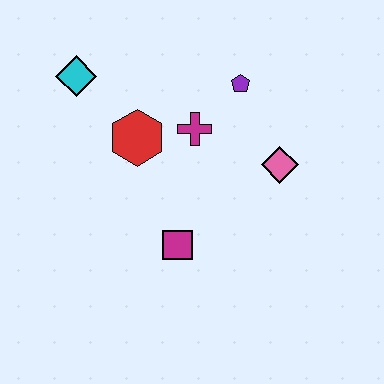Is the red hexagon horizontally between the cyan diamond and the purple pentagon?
Yes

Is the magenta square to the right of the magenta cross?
No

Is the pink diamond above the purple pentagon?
No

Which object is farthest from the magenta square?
The cyan diamond is farthest from the magenta square.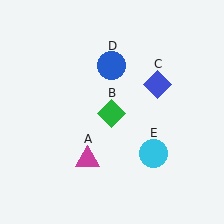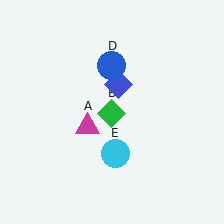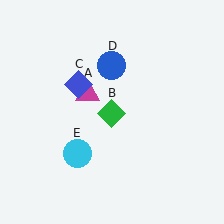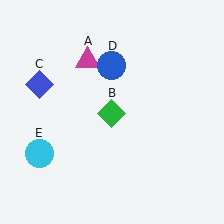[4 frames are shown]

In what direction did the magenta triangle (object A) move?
The magenta triangle (object A) moved up.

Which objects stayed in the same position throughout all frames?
Green diamond (object B) and blue circle (object D) remained stationary.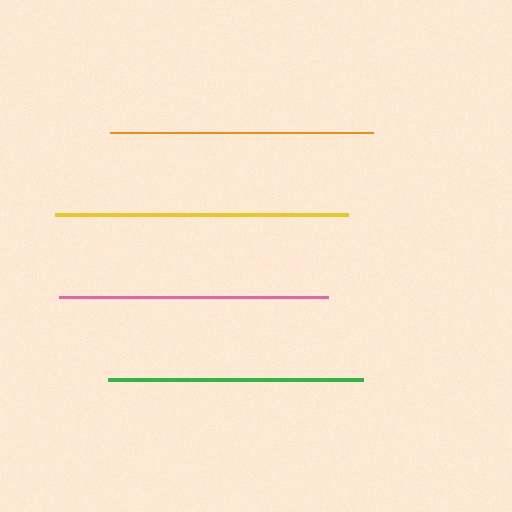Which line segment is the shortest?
The green line is the shortest at approximately 255 pixels.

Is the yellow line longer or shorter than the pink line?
The yellow line is longer than the pink line.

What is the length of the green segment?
The green segment is approximately 255 pixels long.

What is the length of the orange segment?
The orange segment is approximately 263 pixels long.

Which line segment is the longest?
The yellow line is the longest at approximately 293 pixels.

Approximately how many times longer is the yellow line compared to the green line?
The yellow line is approximately 1.1 times the length of the green line.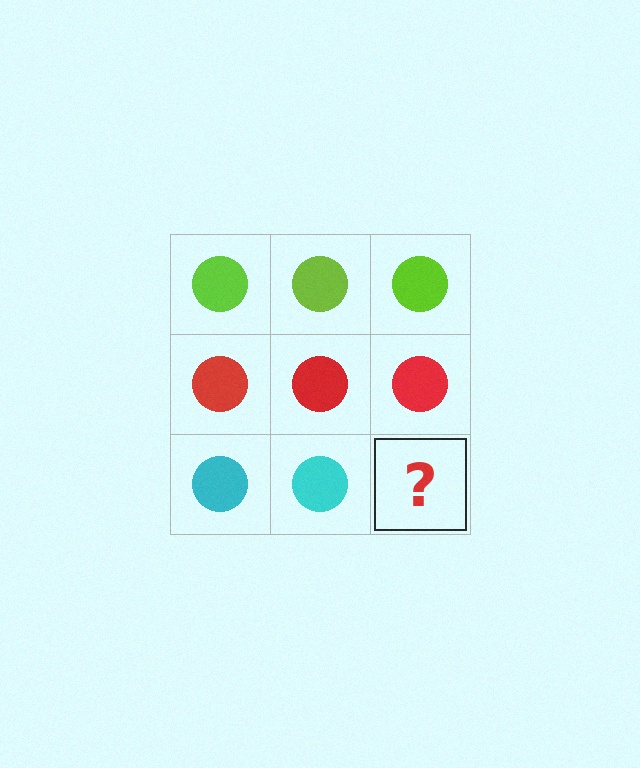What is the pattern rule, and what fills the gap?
The rule is that each row has a consistent color. The gap should be filled with a cyan circle.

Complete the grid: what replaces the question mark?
The question mark should be replaced with a cyan circle.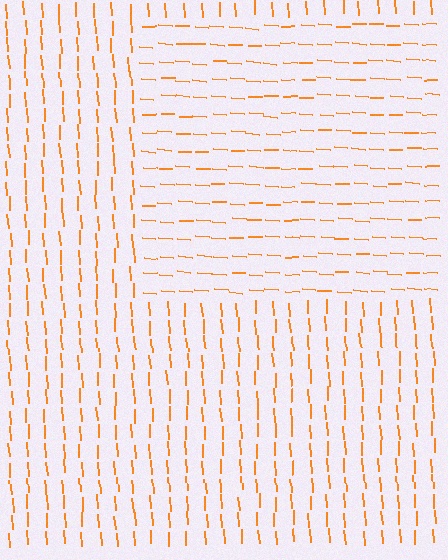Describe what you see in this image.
The image is filled with small orange line segments. A rectangle region in the image has lines oriented differently from the surrounding lines, creating a visible texture boundary.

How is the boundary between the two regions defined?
The boundary is defined purely by a change in line orientation (approximately 83 degrees difference). All lines are the same color and thickness.